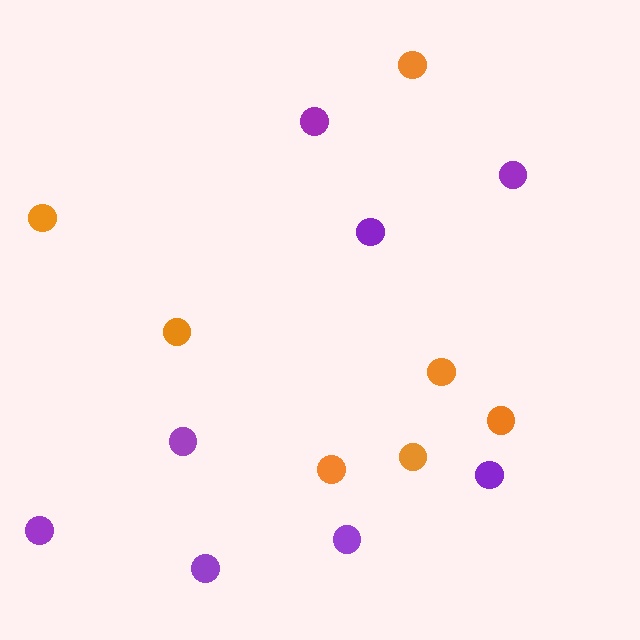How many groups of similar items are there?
There are 2 groups: one group of purple circles (8) and one group of orange circles (7).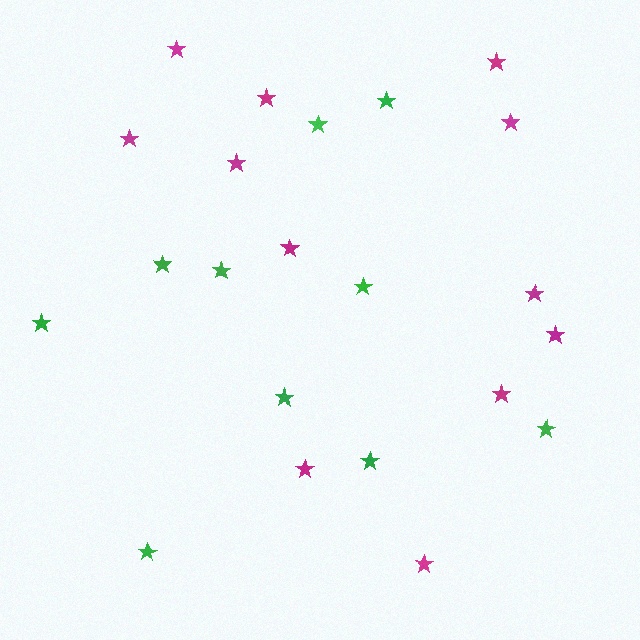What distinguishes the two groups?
There are 2 groups: one group of green stars (10) and one group of magenta stars (12).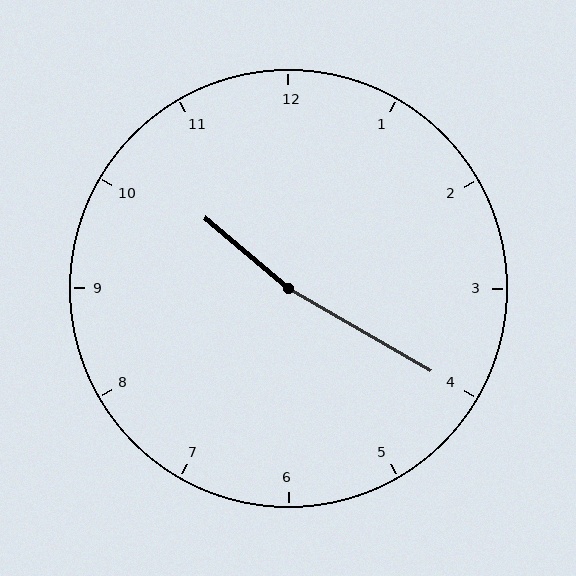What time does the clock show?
10:20.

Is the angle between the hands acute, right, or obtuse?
It is obtuse.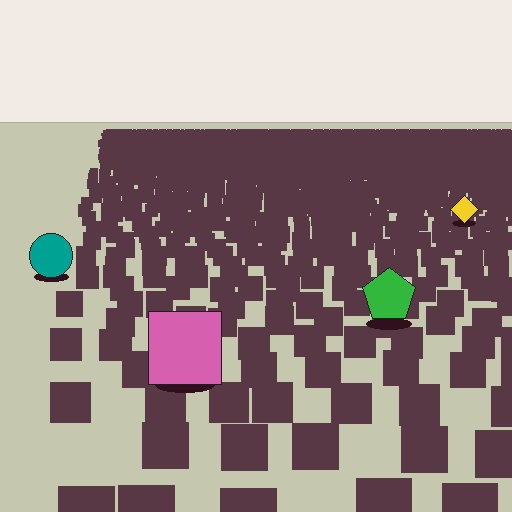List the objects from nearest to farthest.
From nearest to farthest: the pink square, the green pentagon, the teal circle, the yellow diamond.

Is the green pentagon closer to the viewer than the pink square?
No. The pink square is closer — you can tell from the texture gradient: the ground texture is coarser near it.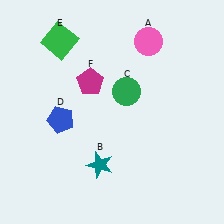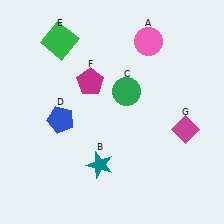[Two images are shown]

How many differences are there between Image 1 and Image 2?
There is 1 difference between the two images.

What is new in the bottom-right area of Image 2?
A magenta diamond (G) was added in the bottom-right area of Image 2.